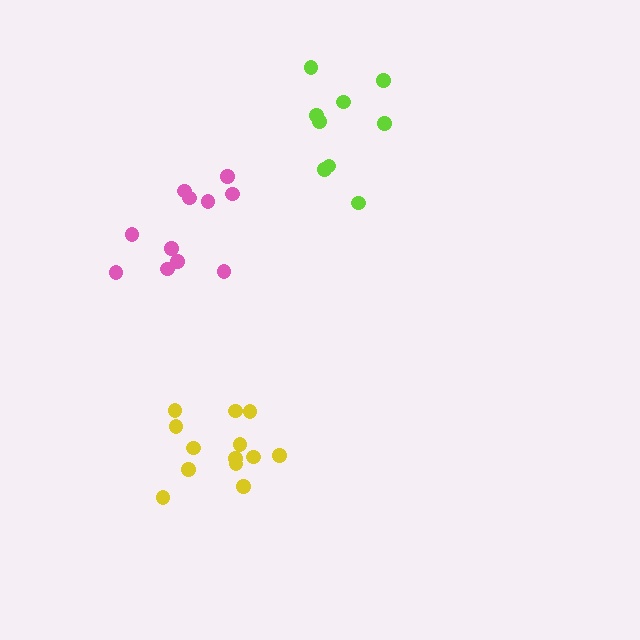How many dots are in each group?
Group 1: 9 dots, Group 2: 13 dots, Group 3: 11 dots (33 total).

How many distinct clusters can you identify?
There are 3 distinct clusters.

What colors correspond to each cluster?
The clusters are colored: lime, yellow, pink.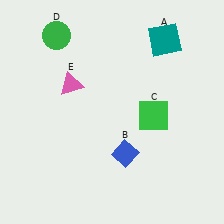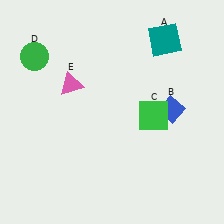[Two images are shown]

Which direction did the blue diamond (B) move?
The blue diamond (B) moved right.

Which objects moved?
The objects that moved are: the blue diamond (B), the green circle (D).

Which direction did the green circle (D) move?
The green circle (D) moved left.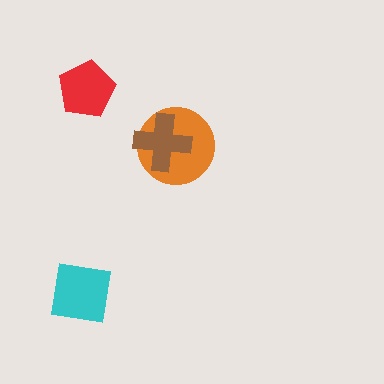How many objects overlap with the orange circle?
1 object overlaps with the orange circle.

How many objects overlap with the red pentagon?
0 objects overlap with the red pentagon.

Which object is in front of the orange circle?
The brown cross is in front of the orange circle.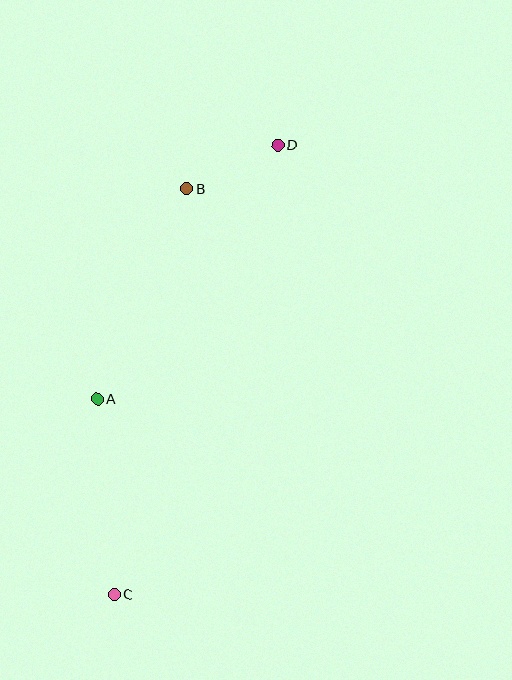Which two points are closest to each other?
Points B and D are closest to each other.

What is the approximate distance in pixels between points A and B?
The distance between A and B is approximately 228 pixels.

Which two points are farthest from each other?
Points C and D are farthest from each other.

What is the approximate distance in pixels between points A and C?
The distance between A and C is approximately 196 pixels.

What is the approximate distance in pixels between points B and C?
The distance between B and C is approximately 412 pixels.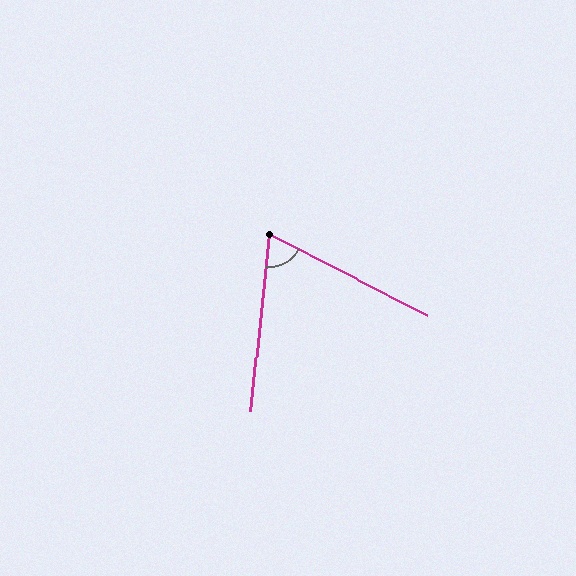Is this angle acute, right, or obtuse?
It is acute.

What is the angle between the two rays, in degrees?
Approximately 69 degrees.